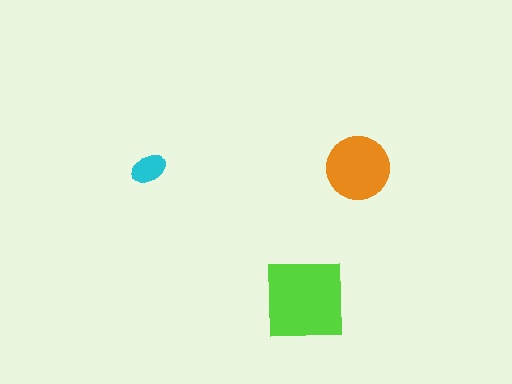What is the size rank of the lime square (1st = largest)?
1st.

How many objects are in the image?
There are 3 objects in the image.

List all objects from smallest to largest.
The cyan ellipse, the orange circle, the lime square.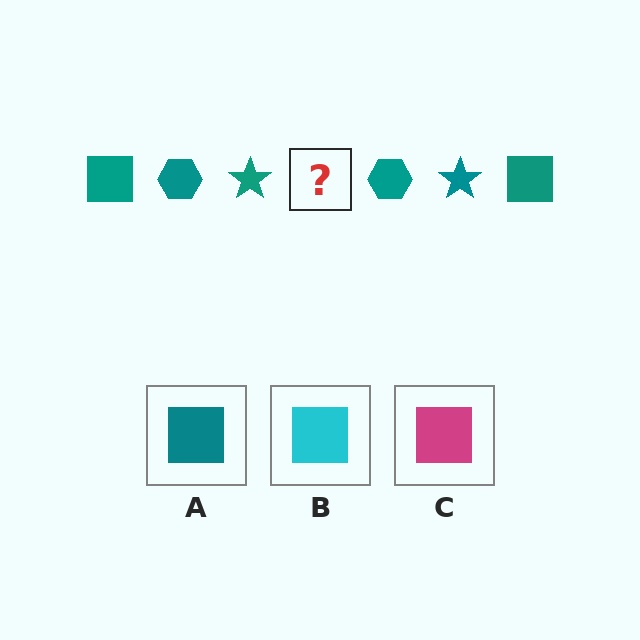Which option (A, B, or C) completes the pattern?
A.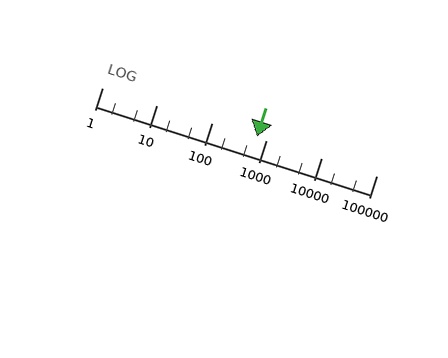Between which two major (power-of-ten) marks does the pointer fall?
The pointer is between 100 and 1000.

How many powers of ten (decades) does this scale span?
The scale spans 5 decades, from 1 to 100000.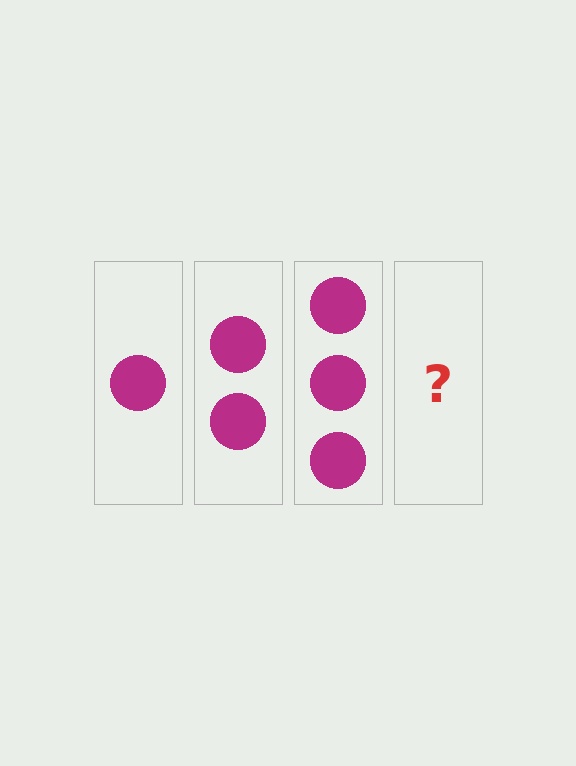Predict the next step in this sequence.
The next step is 4 circles.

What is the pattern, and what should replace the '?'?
The pattern is that each step adds one more circle. The '?' should be 4 circles.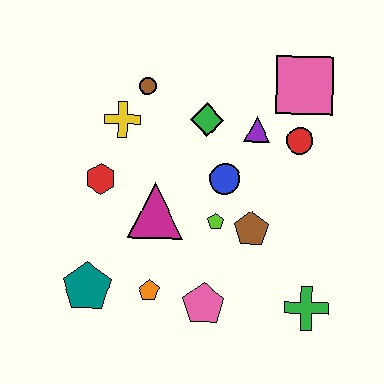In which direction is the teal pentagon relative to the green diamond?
The teal pentagon is below the green diamond.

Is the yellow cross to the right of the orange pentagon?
No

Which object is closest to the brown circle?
The yellow cross is closest to the brown circle.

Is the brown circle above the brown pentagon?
Yes